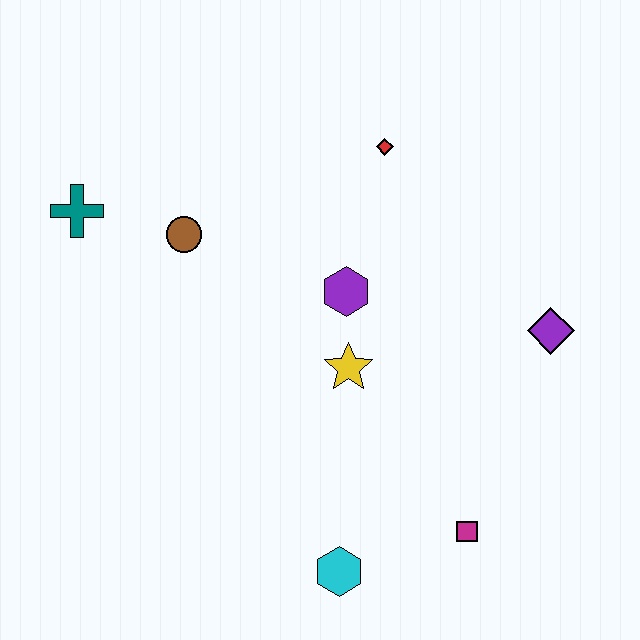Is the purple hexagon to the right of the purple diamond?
No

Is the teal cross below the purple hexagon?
No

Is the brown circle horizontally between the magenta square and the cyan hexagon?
No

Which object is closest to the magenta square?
The cyan hexagon is closest to the magenta square.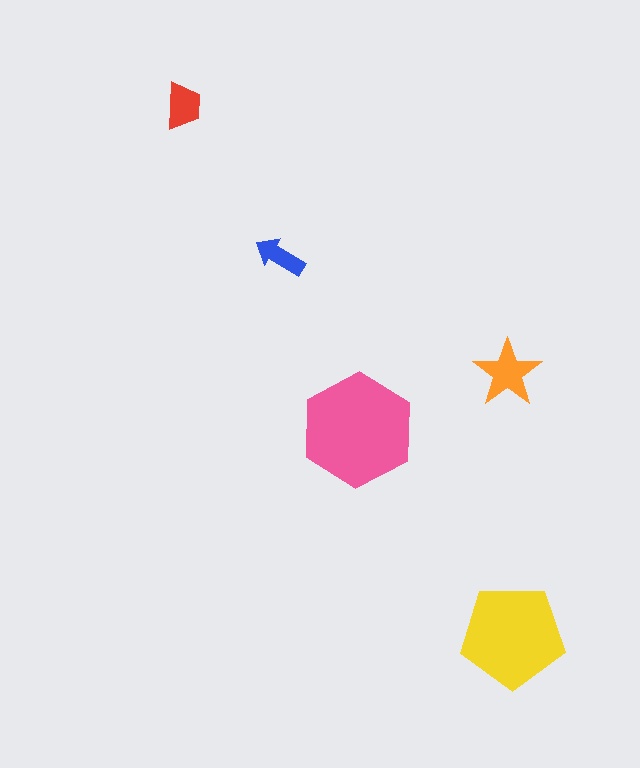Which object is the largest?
The pink hexagon.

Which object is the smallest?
The blue arrow.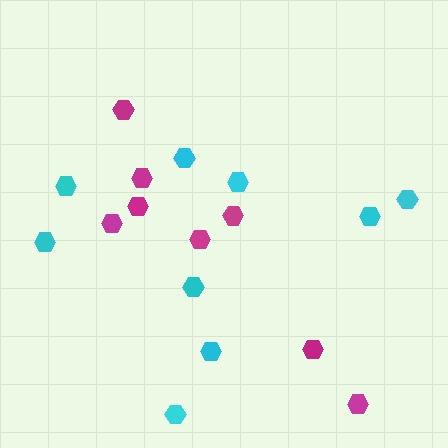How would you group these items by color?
There are 2 groups: one group of cyan hexagons (9) and one group of magenta hexagons (8).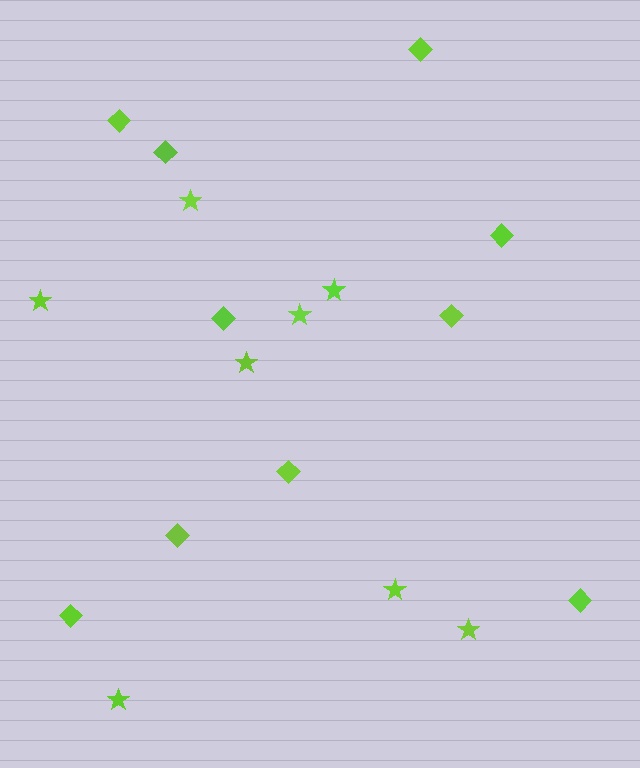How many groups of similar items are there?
There are 2 groups: one group of stars (8) and one group of diamonds (10).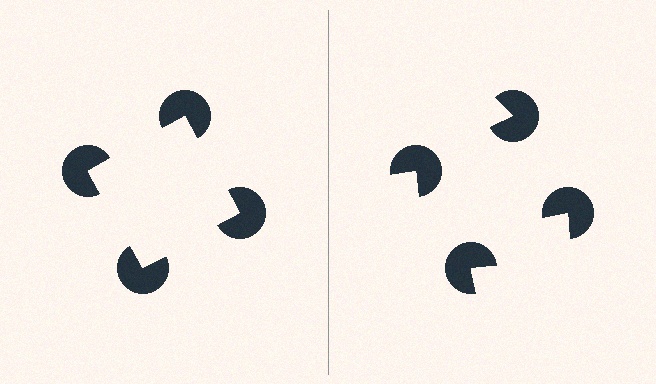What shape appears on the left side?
An illusory square.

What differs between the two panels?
The pac-man discs are positioned identically on both sides; only the wedge orientations differ. On the left they align to a square; on the right they are misaligned.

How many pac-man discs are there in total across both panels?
8 — 4 on each side.